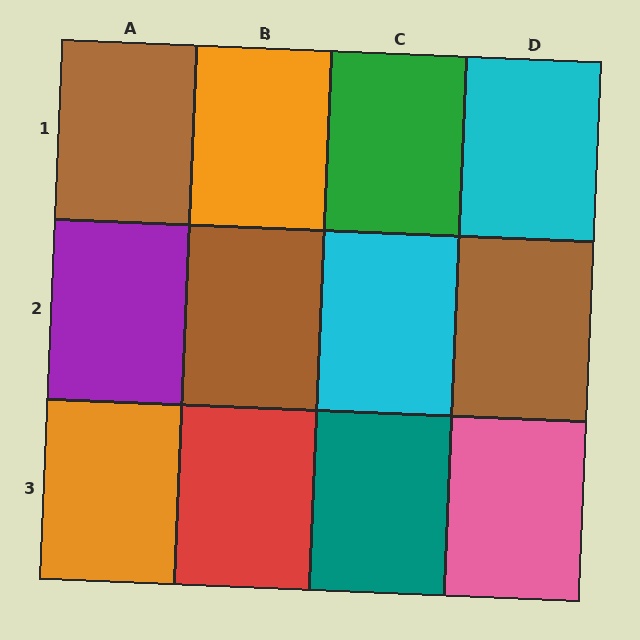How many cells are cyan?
2 cells are cyan.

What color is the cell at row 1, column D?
Cyan.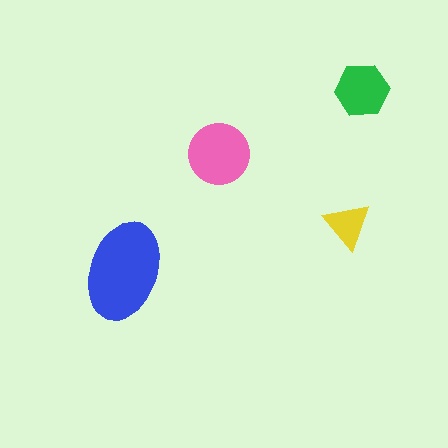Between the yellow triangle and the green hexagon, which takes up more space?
The green hexagon.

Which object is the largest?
The blue ellipse.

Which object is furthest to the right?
The green hexagon is rightmost.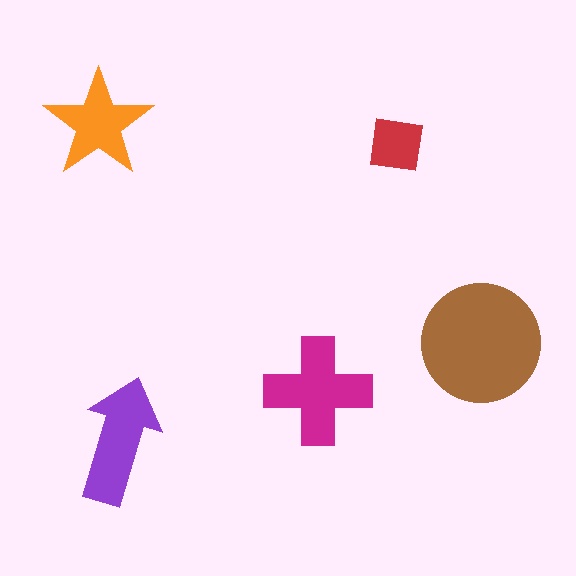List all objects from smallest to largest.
The red square, the orange star, the purple arrow, the magenta cross, the brown circle.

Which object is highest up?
The orange star is topmost.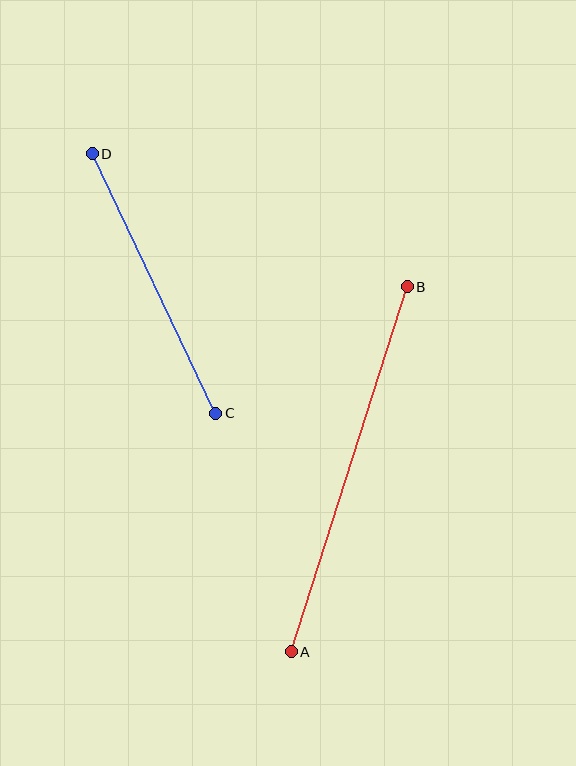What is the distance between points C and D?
The distance is approximately 287 pixels.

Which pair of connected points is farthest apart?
Points A and B are farthest apart.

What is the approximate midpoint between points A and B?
The midpoint is at approximately (349, 469) pixels.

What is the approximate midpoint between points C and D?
The midpoint is at approximately (154, 283) pixels.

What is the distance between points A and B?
The distance is approximately 383 pixels.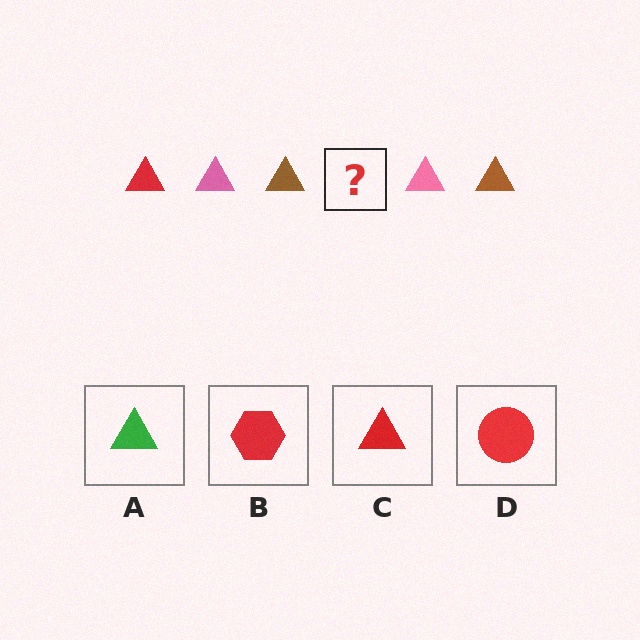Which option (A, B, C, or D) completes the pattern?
C.